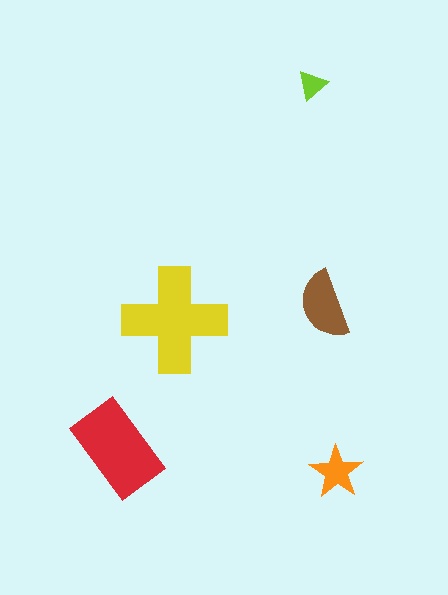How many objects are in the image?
There are 5 objects in the image.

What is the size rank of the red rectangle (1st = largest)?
2nd.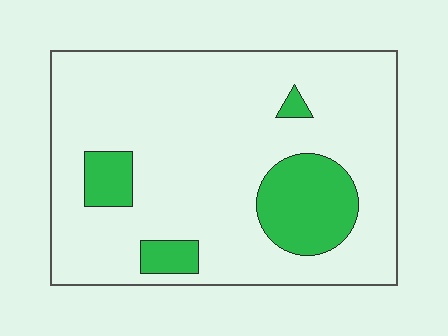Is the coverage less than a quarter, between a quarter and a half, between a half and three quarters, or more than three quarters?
Less than a quarter.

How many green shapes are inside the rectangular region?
4.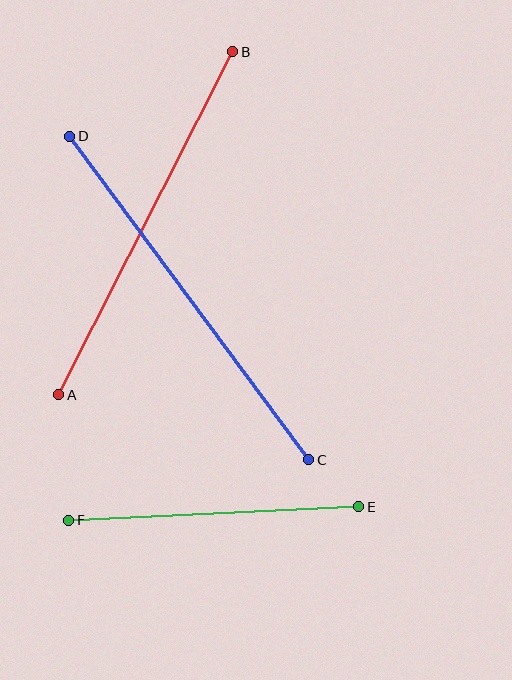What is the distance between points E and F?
The distance is approximately 290 pixels.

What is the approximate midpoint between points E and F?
The midpoint is at approximately (214, 514) pixels.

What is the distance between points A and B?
The distance is approximately 385 pixels.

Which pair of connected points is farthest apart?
Points C and D are farthest apart.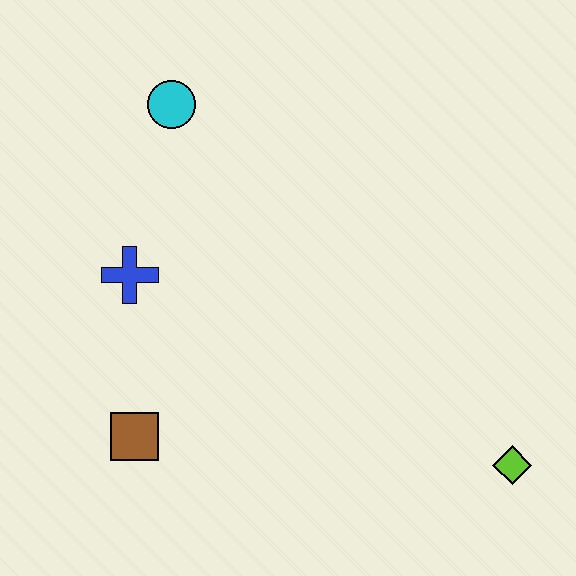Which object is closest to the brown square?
The blue cross is closest to the brown square.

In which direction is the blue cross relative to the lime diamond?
The blue cross is to the left of the lime diamond.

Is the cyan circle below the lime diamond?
No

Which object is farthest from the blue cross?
The lime diamond is farthest from the blue cross.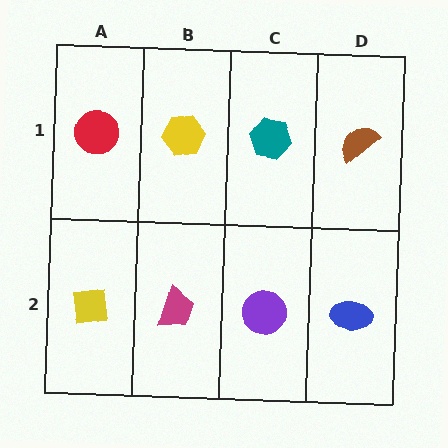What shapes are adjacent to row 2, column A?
A red circle (row 1, column A), a magenta trapezoid (row 2, column B).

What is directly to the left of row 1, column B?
A red circle.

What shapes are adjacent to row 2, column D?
A brown semicircle (row 1, column D), a purple circle (row 2, column C).